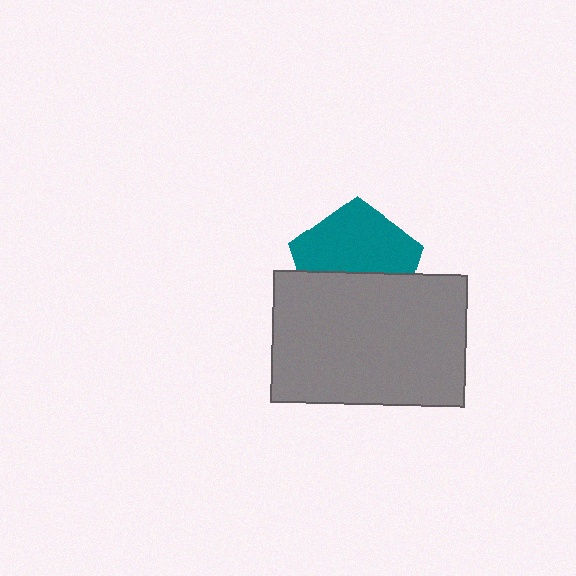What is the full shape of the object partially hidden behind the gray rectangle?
The partially hidden object is a teal pentagon.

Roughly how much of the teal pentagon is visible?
About half of it is visible (roughly 55%).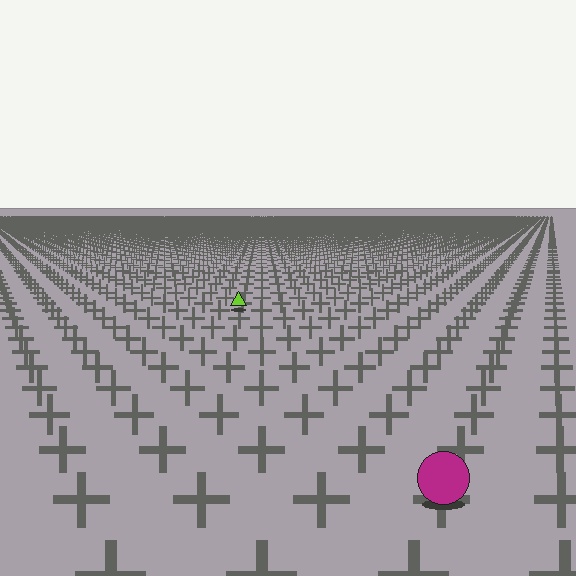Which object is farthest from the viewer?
The lime triangle is farthest from the viewer. It appears smaller and the ground texture around it is denser.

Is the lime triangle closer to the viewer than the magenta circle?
No. The magenta circle is closer — you can tell from the texture gradient: the ground texture is coarser near it.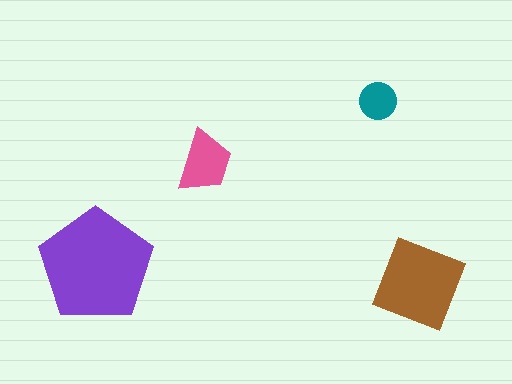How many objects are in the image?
There are 4 objects in the image.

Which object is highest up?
The teal circle is topmost.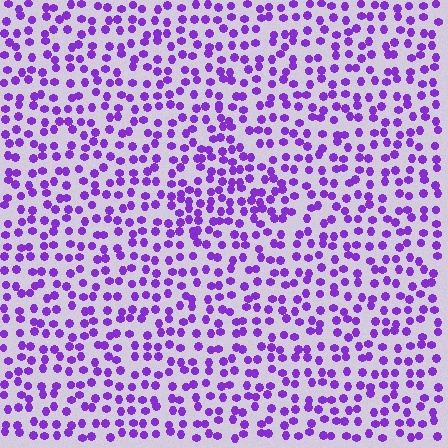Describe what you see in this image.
The image contains small purple elements arranged at two different densities. A triangle-shaped region is visible where the elements are more densely packed than the surrounding area.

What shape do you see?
I see a triangle.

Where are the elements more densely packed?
The elements are more densely packed inside the triangle boundary.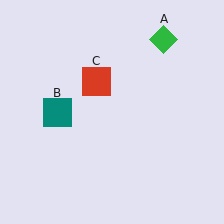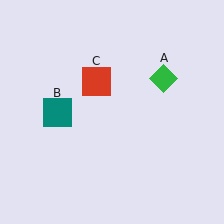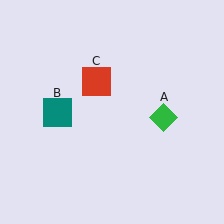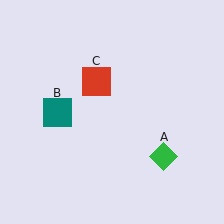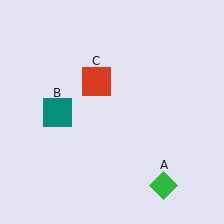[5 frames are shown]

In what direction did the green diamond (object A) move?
The green diamond (object A) moved down.